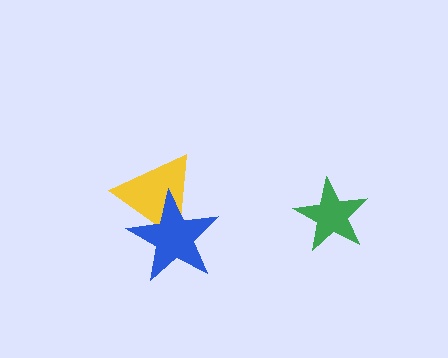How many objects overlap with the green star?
0 objects overlap with the green star.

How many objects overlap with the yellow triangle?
1 object overlaps with the yellow triangle.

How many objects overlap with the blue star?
1 object overlaps with the blue star.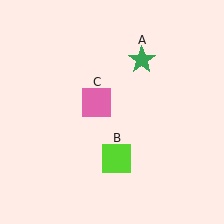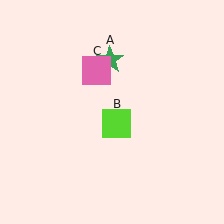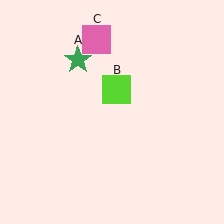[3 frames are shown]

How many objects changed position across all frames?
3 objects changed position: green star (object A), lime square (object B), pink square (object C).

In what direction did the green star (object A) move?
The green star (object A) moved left.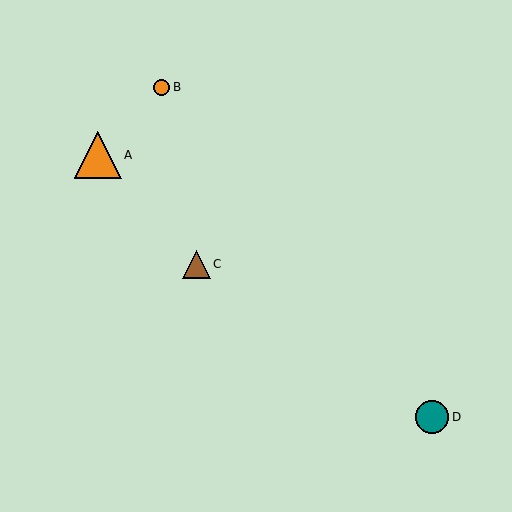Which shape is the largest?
The orange triangle (labeled A) is the largest.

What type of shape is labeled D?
Shape D is a teal circle.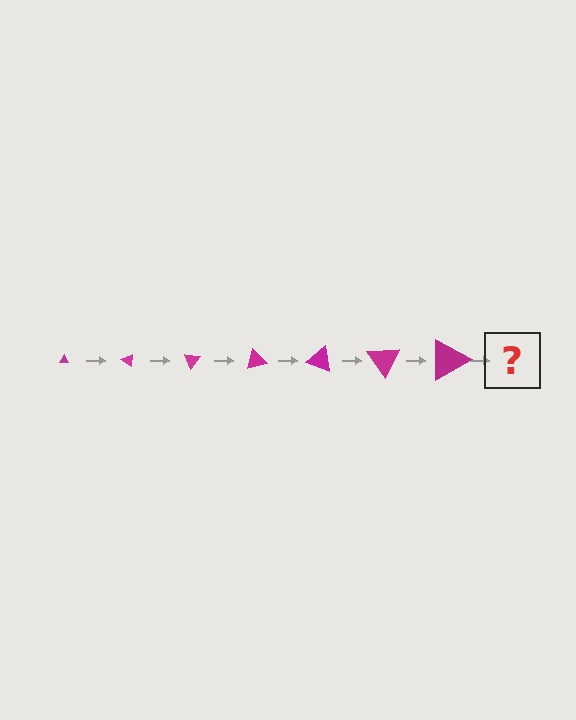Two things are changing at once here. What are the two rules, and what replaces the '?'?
The two rules are that the triangle grows larger each step and it rotates 35 degrees each step. The '?' should be a triangle, larger than the previous one and rotated 245 degrees from the start.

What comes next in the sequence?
The next element should be a triangle, larger than the previous one and rotated 245 degrees from the start.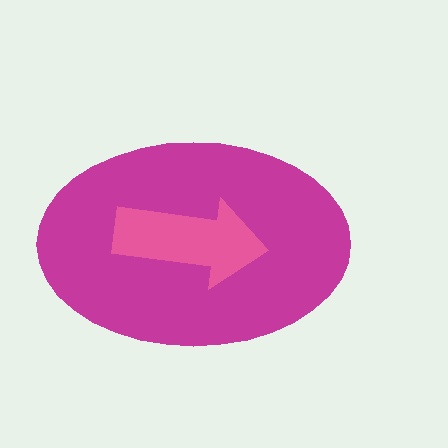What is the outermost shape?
The magenta ellipse.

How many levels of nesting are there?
2.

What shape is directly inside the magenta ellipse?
The pink arrow.